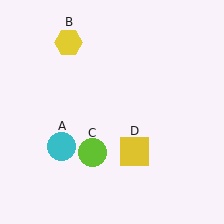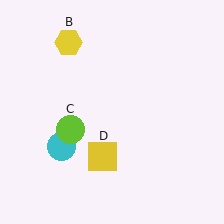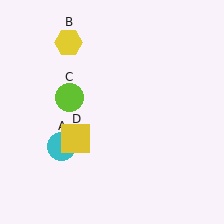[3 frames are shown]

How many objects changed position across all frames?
2 objects changed position: lime circle (object C), yellow square (object D).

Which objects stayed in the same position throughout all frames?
Cyan circle (object A) and yellow hexagon (object B) remained stationary.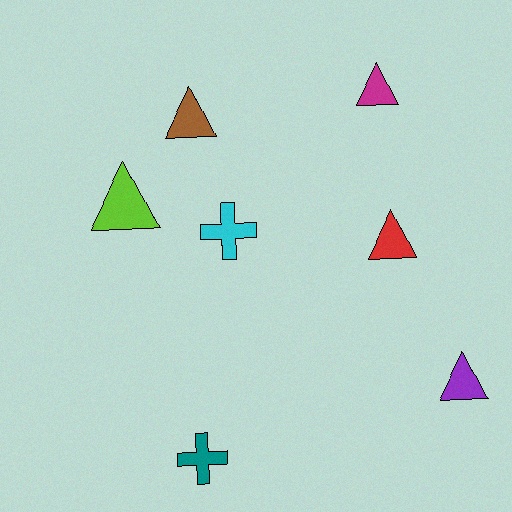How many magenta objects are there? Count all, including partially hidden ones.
There is 1 magenta object.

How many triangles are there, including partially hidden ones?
There are 5 triangles.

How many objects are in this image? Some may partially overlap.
There are 7 objects.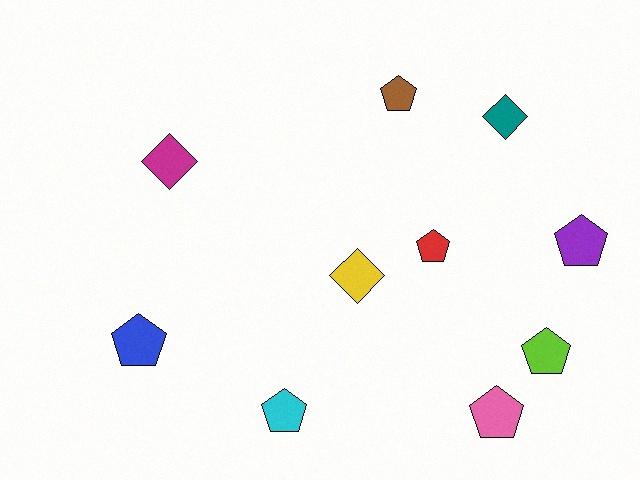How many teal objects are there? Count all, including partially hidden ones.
There is 1 teal object.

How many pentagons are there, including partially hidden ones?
There are 7 pentagons.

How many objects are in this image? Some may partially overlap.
There are 10 objects.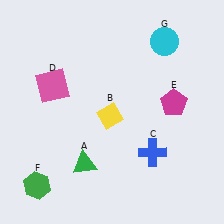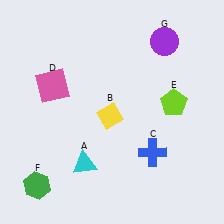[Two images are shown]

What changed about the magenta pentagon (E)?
In Image 1, E is magenta. In Image 2, it changed to lime.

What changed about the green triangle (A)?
In Image 1, A is green. In Image 2, it changed to cyan.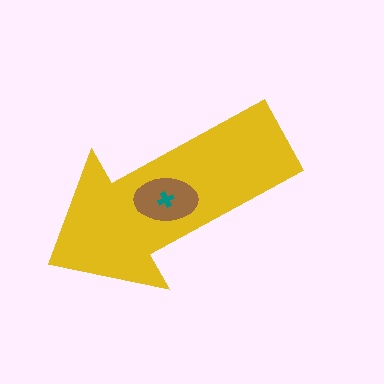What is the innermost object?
The teal cross.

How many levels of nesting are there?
3.